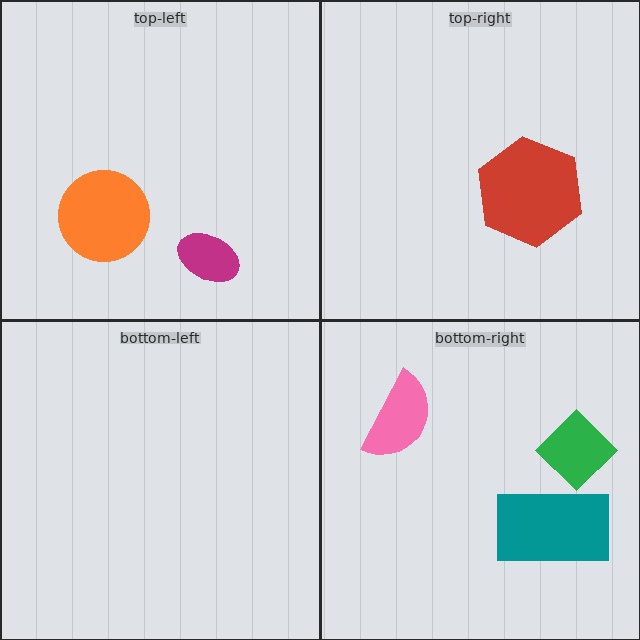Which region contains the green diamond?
The bottom-right region.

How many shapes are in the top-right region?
1.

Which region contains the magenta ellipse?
The top-left region.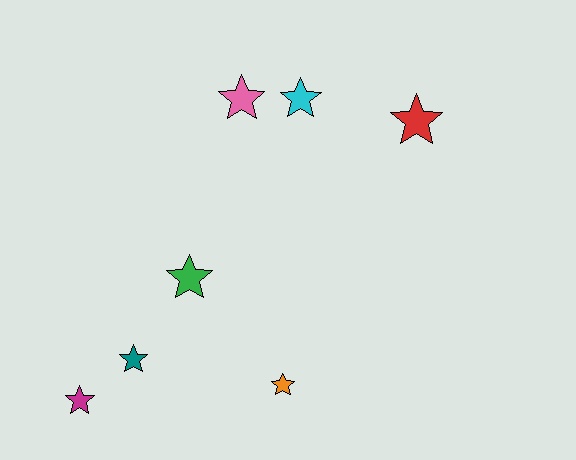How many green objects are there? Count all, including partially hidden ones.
There is 1 green object.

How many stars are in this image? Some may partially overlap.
There are 7 stars.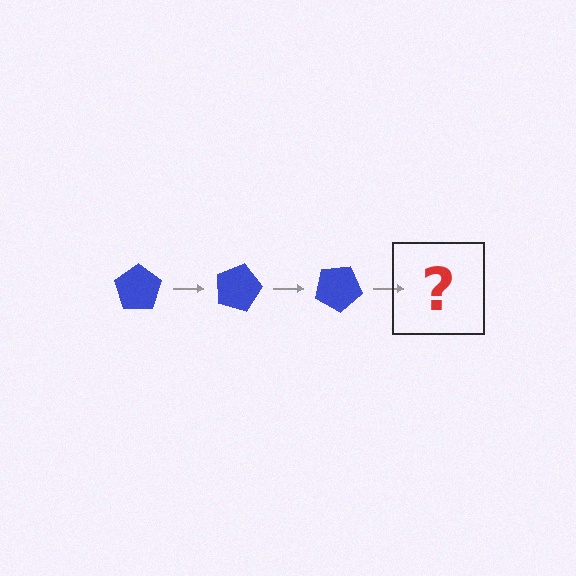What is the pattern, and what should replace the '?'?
The pattern is that the pentagon rotates 15 degrees each step. The '?' should be a blue pentagon rotated 45 degrees.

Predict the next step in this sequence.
The next step is a blue pentagon rotated 45 degrees.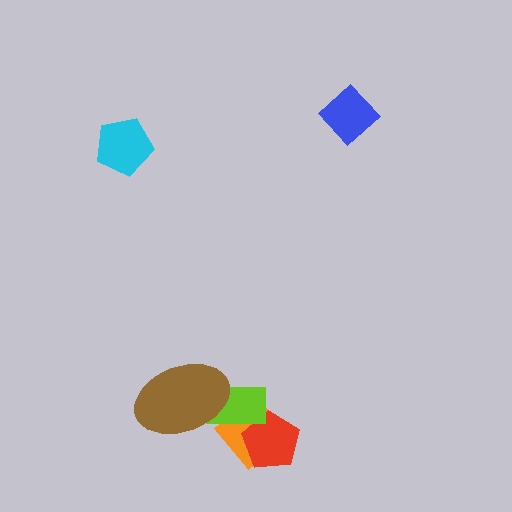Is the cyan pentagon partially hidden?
No, no other shape covers it.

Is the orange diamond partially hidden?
Yes, it is partially covered by another shape.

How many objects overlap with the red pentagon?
2 objects overlap with the red pentagon.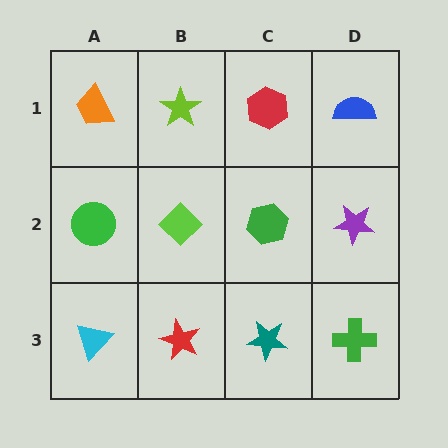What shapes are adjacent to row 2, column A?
An orange trapezoid (row 1, column A), a cyan triangle (row 3, column A), a lime diamond (row 2, column B).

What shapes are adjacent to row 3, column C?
A green hexagon (row 2, column C), a red star (row 3, column B), a green cross (row 3, column D).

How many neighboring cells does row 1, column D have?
2.